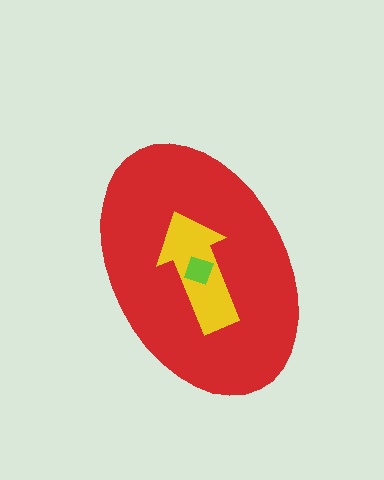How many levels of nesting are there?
3.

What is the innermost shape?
The lime diamond.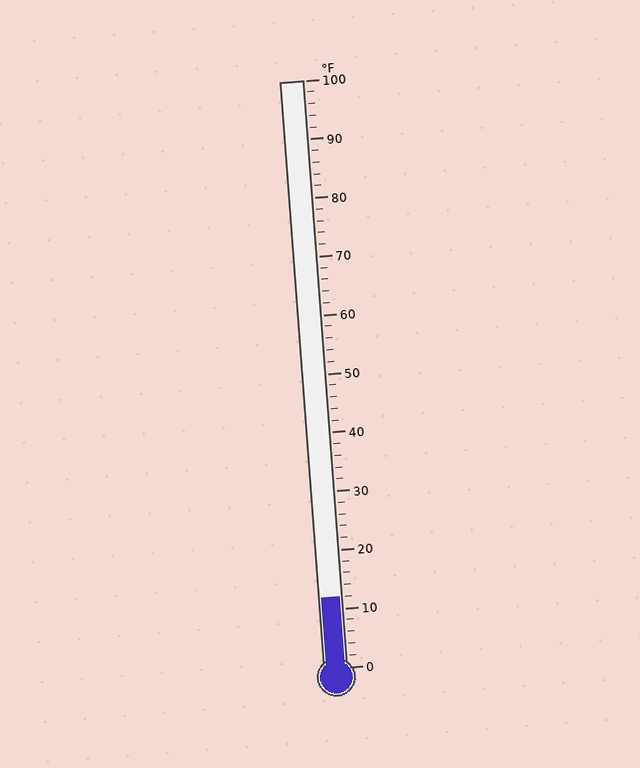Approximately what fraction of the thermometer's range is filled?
The thermometer is filled to approximately 10% of its range.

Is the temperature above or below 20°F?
The temperature is below 20°F.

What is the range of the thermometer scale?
The thermometer scale ranges from 0°F to 100°F.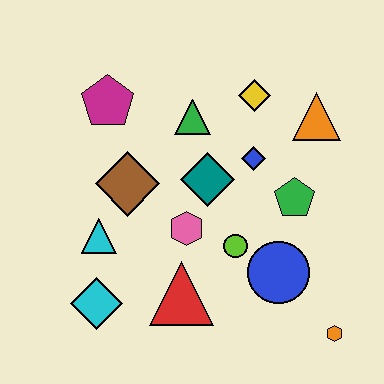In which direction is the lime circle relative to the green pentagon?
The lime circle is to the left of the green pentagon.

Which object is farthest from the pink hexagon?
The orange hexagon is farthest from the pink hexagon.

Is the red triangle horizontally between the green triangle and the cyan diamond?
Yes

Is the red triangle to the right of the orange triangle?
No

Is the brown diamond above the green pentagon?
Yes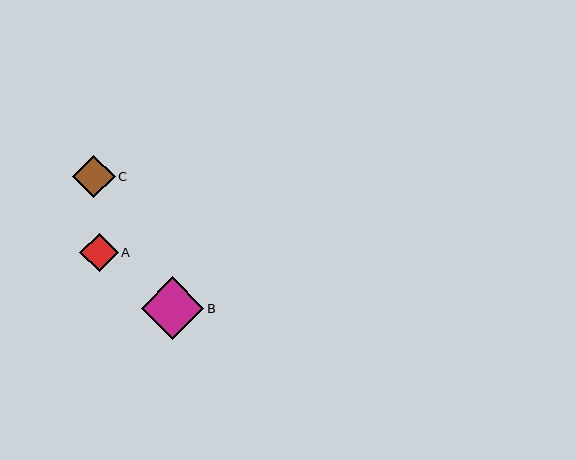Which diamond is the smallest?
Diamond A is the smallest with a size of approximately 39 pixels.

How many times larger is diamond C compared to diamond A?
Diamond C is approximately 1.1 times the size of diamond A.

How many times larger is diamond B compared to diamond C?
Diamond B is approximately 1.5 times the size of diamond C.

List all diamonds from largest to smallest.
From largest to smallest: B, C, A.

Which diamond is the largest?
Diamond B is the largest with a size of approximately 63 pixels.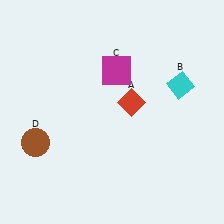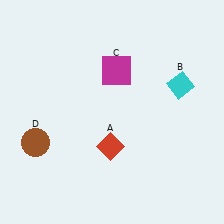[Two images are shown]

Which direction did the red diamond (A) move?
The red diamond (A) moved down.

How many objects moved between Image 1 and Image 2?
1 object moved between the two images.